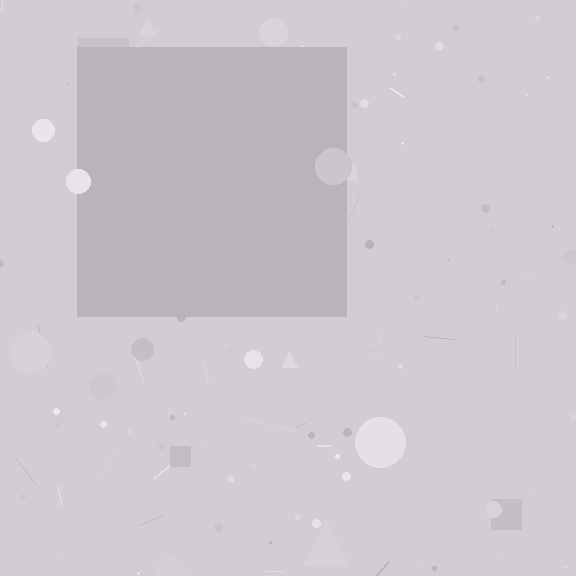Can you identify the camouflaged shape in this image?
The camouflaged shape is a square.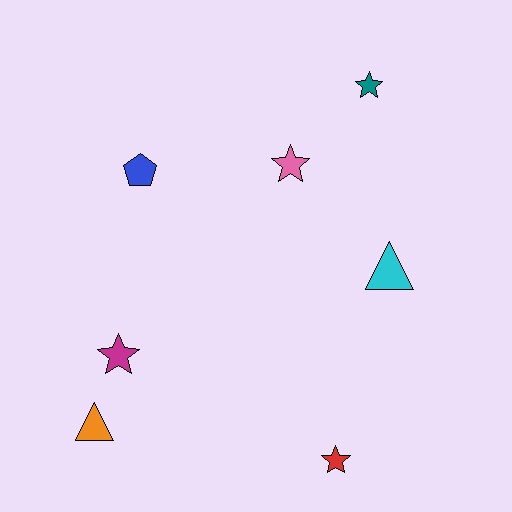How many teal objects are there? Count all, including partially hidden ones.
There is 1 teal object.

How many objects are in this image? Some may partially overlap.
There are 7 objects.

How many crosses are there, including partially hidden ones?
There are no crosses.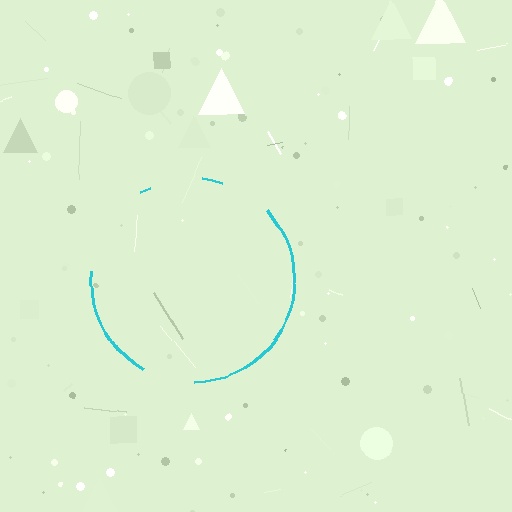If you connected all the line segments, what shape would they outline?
They would outline a circle.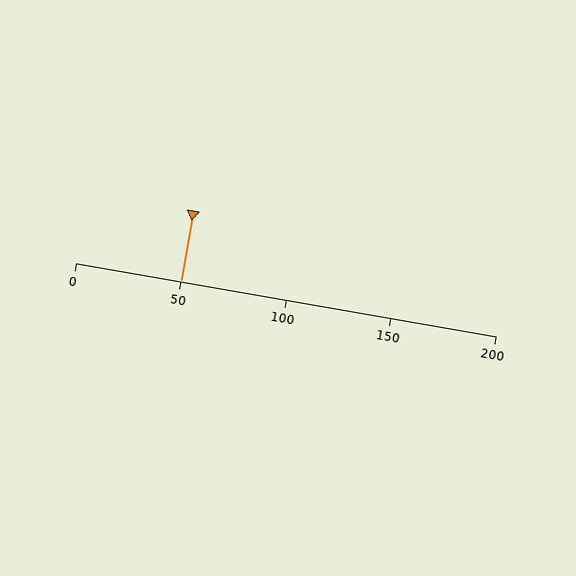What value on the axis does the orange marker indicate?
The marker indicates approximately 50.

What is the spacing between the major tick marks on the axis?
The major ticks are spaced 50 apart.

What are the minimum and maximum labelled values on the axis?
The axis runs from 0 to 200.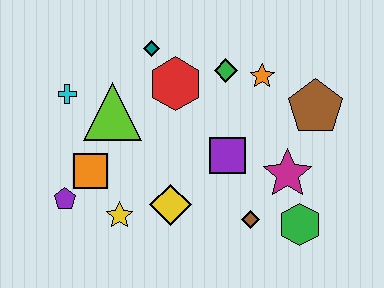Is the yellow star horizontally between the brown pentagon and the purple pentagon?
Yes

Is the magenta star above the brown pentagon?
No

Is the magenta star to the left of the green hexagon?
Yes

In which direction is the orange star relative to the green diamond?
The orange star is to the right of the green diamond.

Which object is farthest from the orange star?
The purple pentagon is farthest from the orange star.